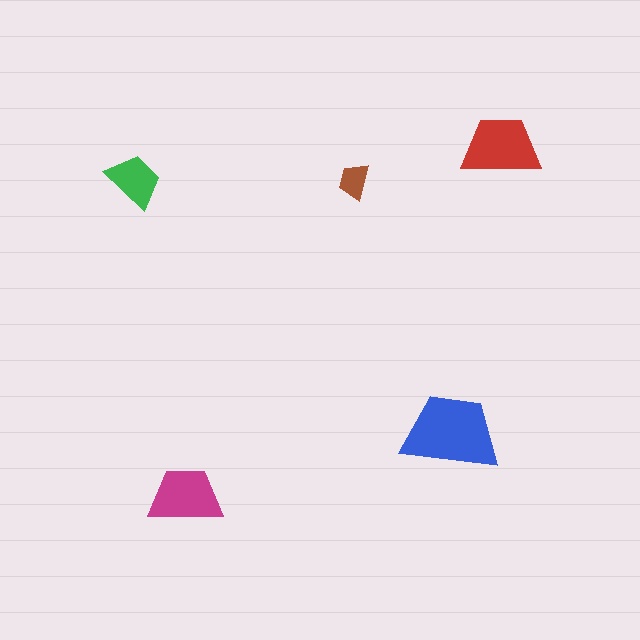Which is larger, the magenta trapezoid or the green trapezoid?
The magenta one.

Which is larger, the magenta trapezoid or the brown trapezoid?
The magenta one.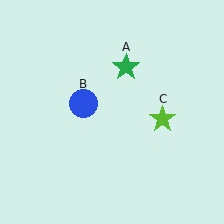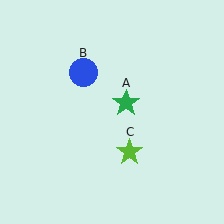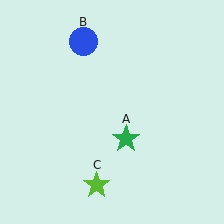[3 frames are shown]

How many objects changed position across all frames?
3 objects changed position: green star (object A), blue circle (object B), lime star (object C).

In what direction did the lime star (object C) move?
The lime star (object C) moved down and to the left.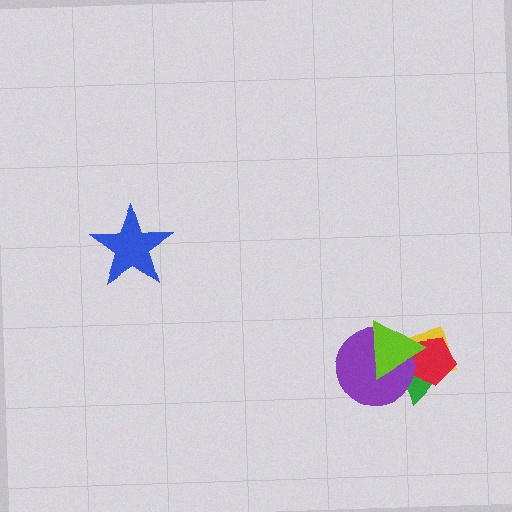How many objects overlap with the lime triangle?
4 objects overlap with the lime triangle.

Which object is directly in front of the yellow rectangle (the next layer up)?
The green triangle is directly in front of the yellow rectangle.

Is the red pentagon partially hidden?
Yes, it is partially covered by another shape.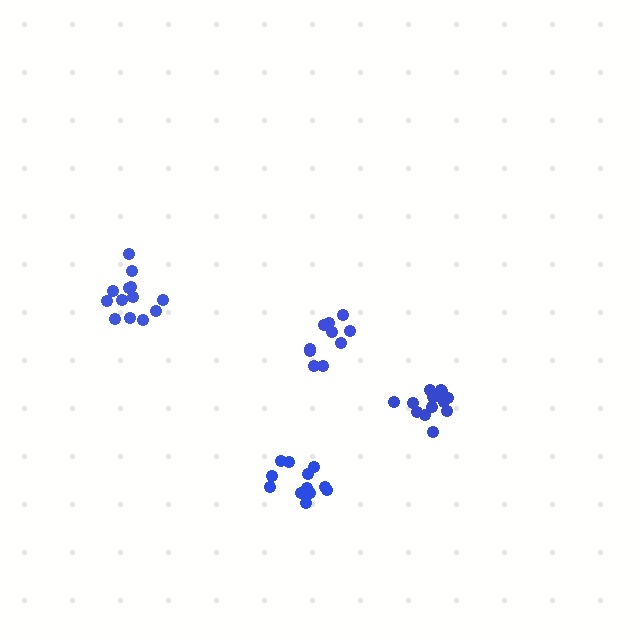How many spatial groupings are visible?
There are 4 spatial groupings.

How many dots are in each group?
Group 1: 12 dots, Group 2: 14 dots, Group 3: 13 dots, Group 4: 10 dots (49 total).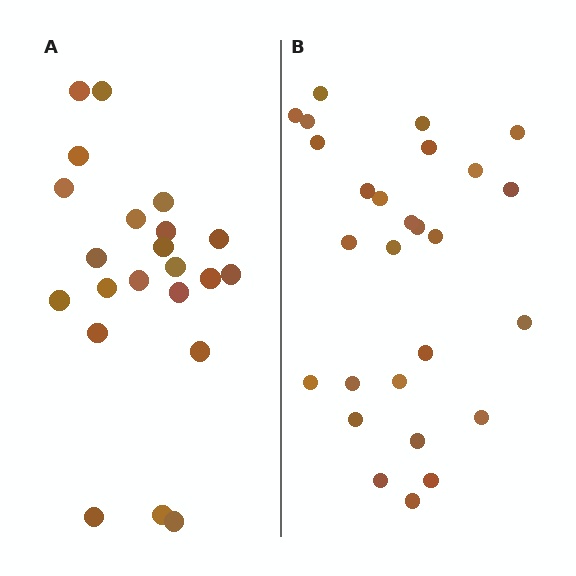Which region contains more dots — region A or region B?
Region B (the right region) has more dots.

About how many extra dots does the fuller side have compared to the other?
Region B has about 5 more dots than region A.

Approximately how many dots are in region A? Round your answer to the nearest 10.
About 20 dots. (The exact count is 22, which rounds to 20.)